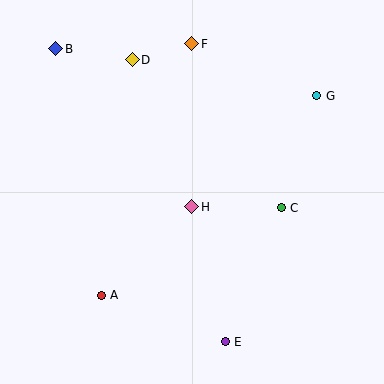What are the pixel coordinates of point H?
Point H is at (192, 207).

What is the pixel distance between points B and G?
The distance between B and G is 265 pixels.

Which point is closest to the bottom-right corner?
Point E is closest to the bottom-right corner.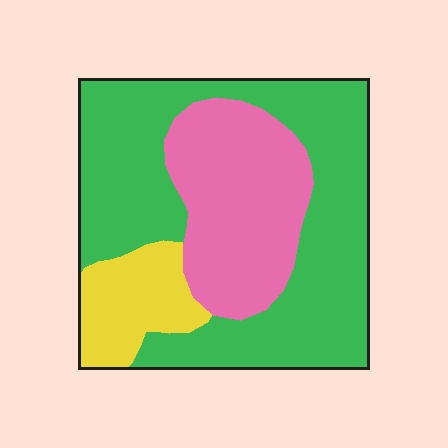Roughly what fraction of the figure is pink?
Pink covers 29% of the figure.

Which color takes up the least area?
Yellow, at roughly 15%.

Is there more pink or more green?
Green.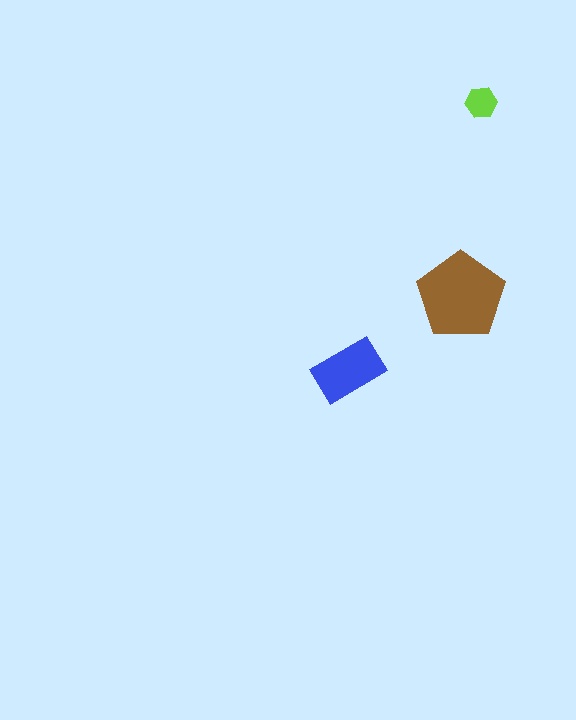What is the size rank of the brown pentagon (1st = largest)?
1st.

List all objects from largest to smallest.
The brown pentagon, the blue rectangle, the lime hexagon.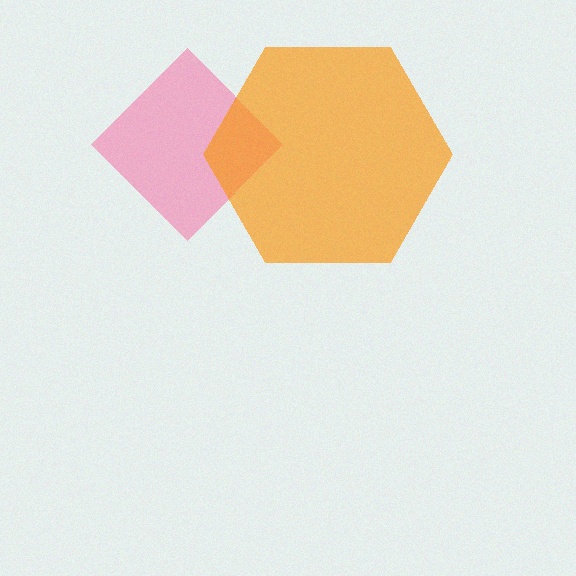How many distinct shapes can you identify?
There are 2 distinct shapes: a pink diamond, an orange hexagon.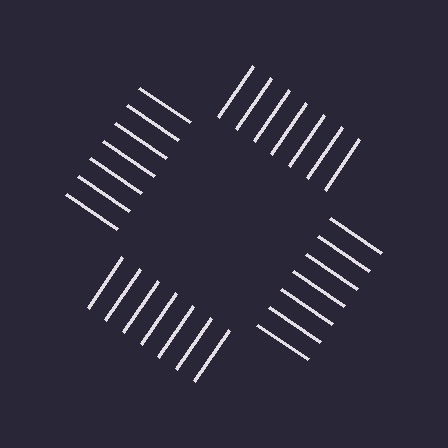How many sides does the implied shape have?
4 sides — the line-ends trace a square.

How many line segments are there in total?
28 — 7 along each of the 4 edges.